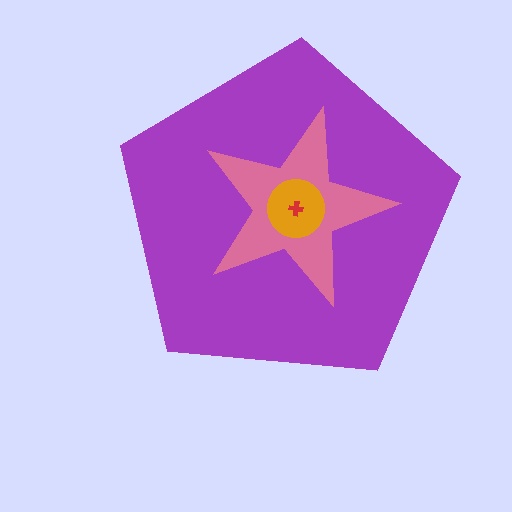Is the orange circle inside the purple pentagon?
Yes.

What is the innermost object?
The red cross.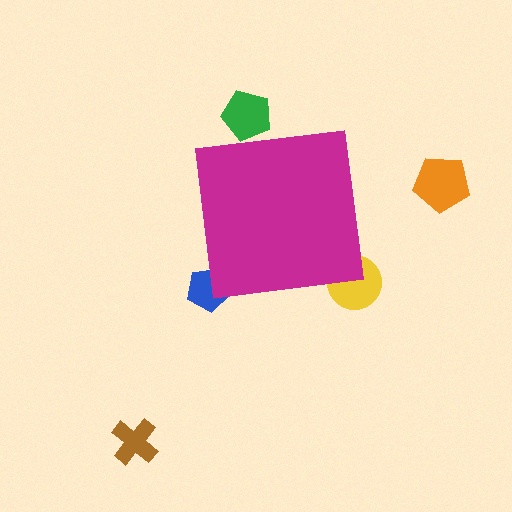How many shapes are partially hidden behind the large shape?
3 shapes are partially hidden.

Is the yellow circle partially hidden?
Yes, the yellow circle is partially hidden behind the magenta square.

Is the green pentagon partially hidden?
Yes, the green pentagon is partially hidden behind the magenta square.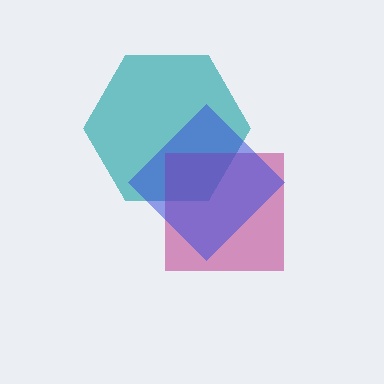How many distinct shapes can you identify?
There are 3 distinct shapes: a teal hexagon, a magenta square, a blue diamond.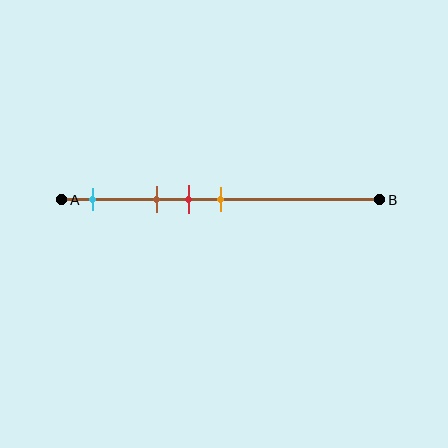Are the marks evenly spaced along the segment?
No, the marks are not evenly spaced.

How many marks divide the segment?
There are 4 marks dividing the segment.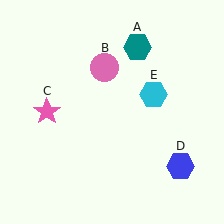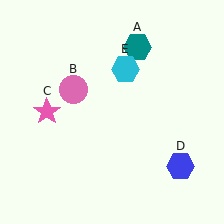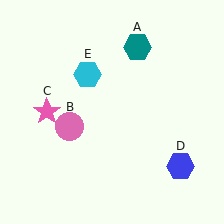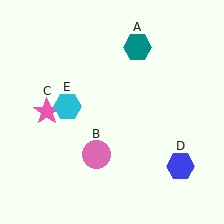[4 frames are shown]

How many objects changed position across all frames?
2 objects changed position: pink circle (object B), cyan hexagon (object E).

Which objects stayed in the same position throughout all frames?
Teal hexagon (object A) and pink star (object C) and blue hexagon (object D) remained stationary.